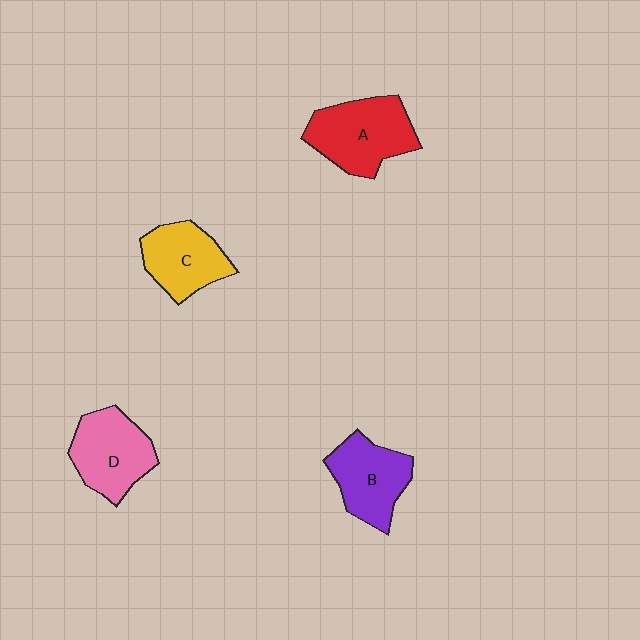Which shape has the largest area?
Shape A (red).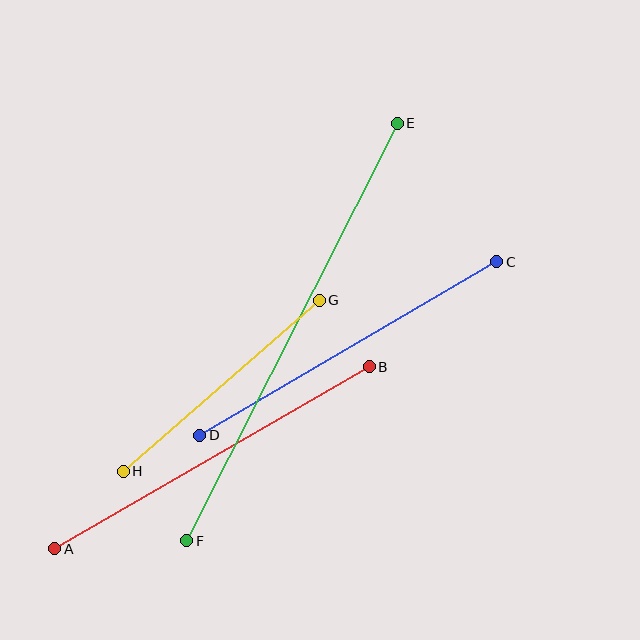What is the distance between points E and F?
The distance is approximately 468 pixels.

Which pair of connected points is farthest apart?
Points E and F are farthest apart.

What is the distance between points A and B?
The distance is approximately 363 pixels.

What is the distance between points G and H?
The distance is approximately 261 pixels.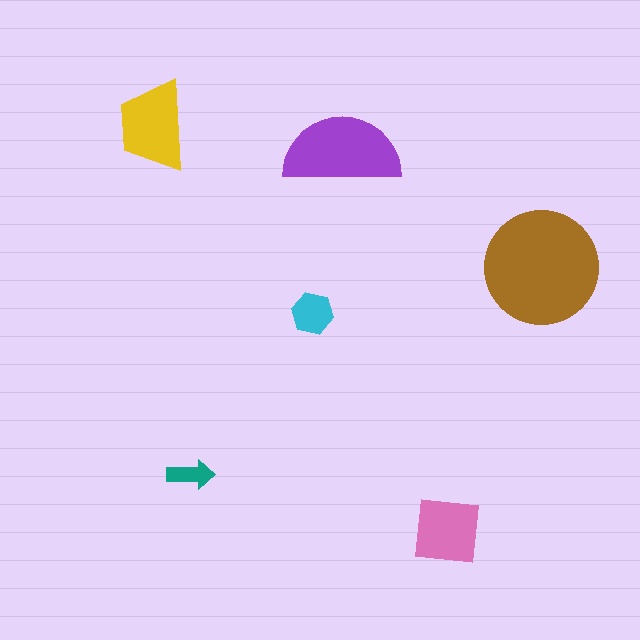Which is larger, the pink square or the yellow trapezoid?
The yellow trapezoid.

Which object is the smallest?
The teal arrow.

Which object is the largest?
The brown circle.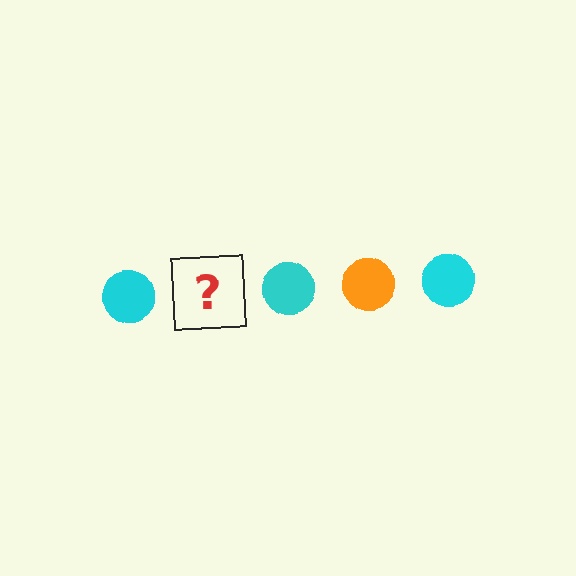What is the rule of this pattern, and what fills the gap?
The rule is that the pattern cycles through cyan, orange circles. The gap should be filled with an orange circle.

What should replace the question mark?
The question mark should be replaced with an orange circle.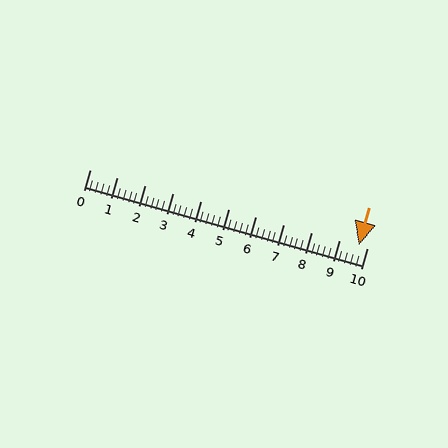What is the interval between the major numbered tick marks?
The major tick marks are spaced 1 units apart.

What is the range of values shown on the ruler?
The ruler shows values from 0 to 10.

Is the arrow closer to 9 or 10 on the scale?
The arrow is closer to 10.